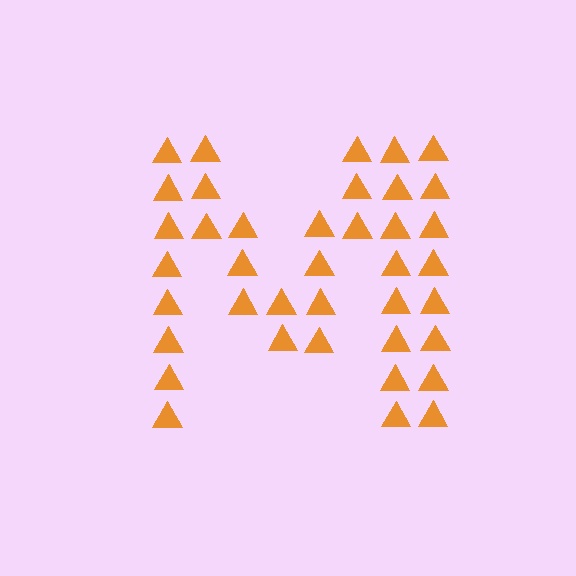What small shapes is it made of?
It is made of small triangles.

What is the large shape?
The large shape is the letter M.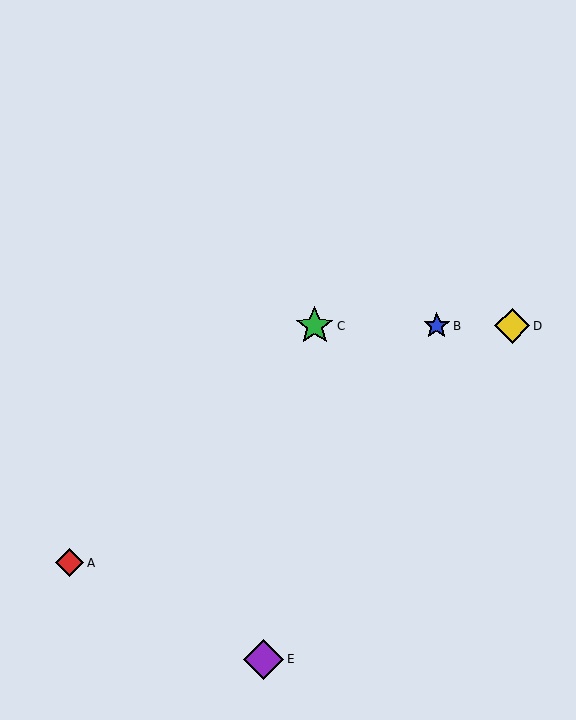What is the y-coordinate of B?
Object B is at y≈326.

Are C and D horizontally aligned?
Yes, both are at y≈326.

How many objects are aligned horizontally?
3 objects (B, C, D) are aligned horizontally.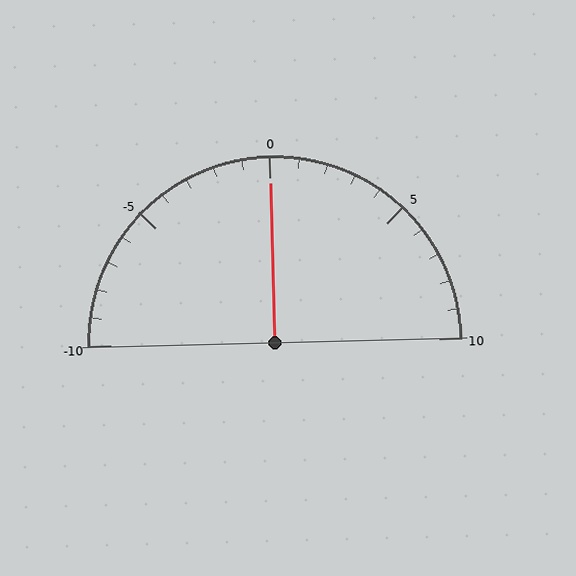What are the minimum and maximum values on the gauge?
The gauge ranges from -10 to 10.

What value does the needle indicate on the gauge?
The needle indicates approximately 0.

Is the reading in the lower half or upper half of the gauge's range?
The reading is in the upper half of the range (-10 to 10).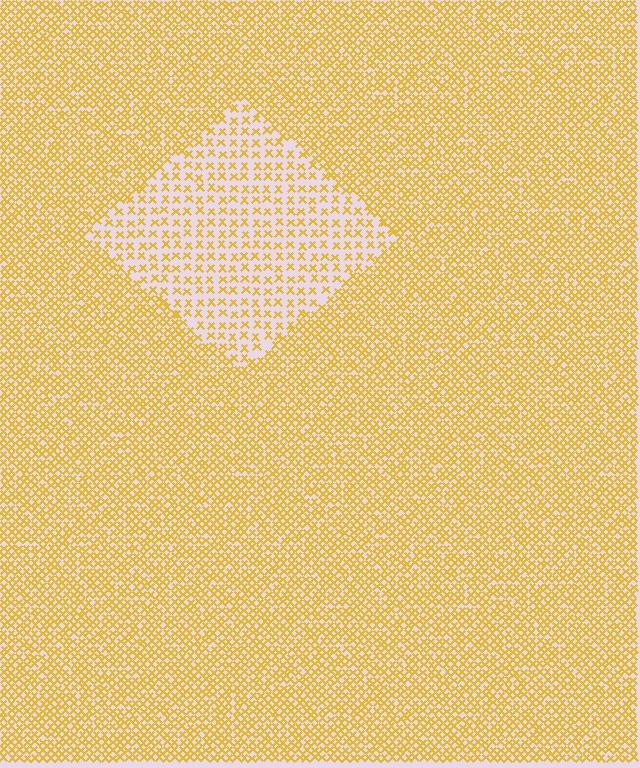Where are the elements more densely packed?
The elements are more densely packed outside the diamond boundary.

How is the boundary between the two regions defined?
The boundary is defined by a change in element density (approximately 2.1x ratio). All elements are the same color, size, and shape.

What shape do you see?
I see a diamond.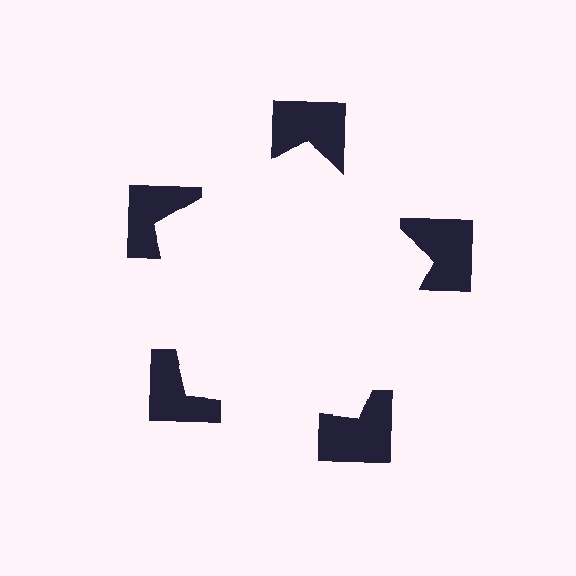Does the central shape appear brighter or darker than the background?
It typically appears slightly brighter than the background, even though no actual brightness change is drawn.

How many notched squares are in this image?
There are 5 — one at each vertex of the illusory pentagon.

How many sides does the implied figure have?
5 sides.